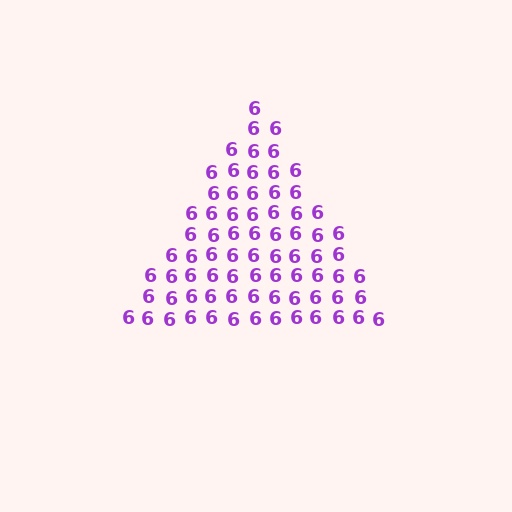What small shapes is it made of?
It is made of small digit 6's.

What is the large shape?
The large shape is a triangle.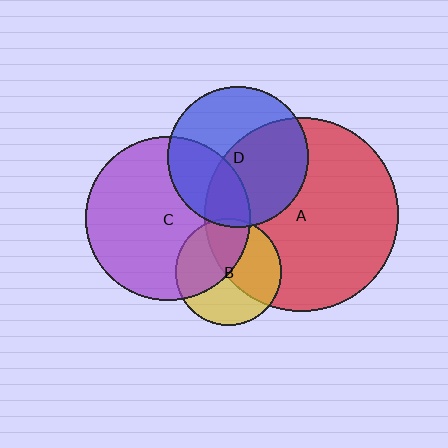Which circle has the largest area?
Circle A (red).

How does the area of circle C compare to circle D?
Approximately 1.4 times.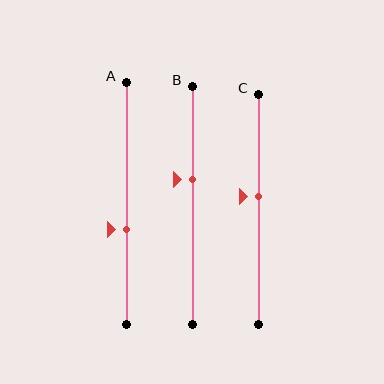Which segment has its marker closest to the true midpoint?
Segment C has its marker closest to the true midpoint.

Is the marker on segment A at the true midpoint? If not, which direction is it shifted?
No, the marker on segment A is shifted downward by about 11% of the segment length.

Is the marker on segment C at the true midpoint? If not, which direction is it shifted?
No, the marker on segment C is shifted upward by about 6% of the segment length.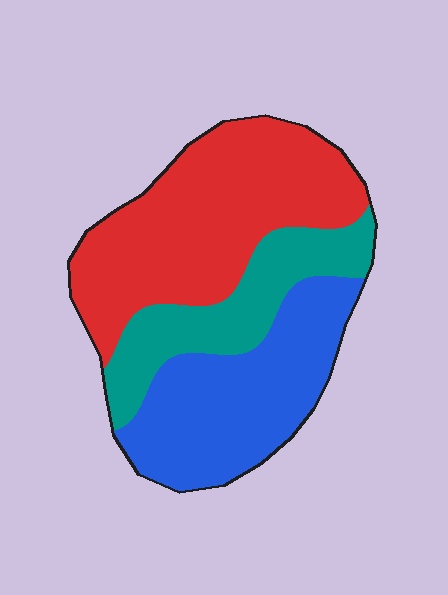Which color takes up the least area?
Teal, at roughly 20%.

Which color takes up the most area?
Red, at roughly 45%.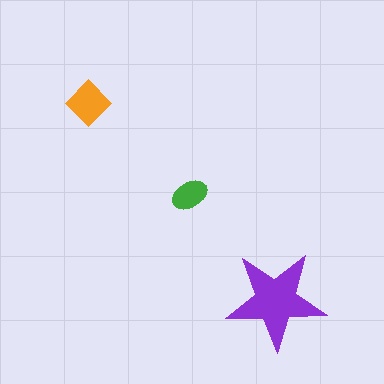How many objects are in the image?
There are 3 objects in the image.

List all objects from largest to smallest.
The purple star, the orange diamond, the green ellipse.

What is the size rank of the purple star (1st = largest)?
1st.